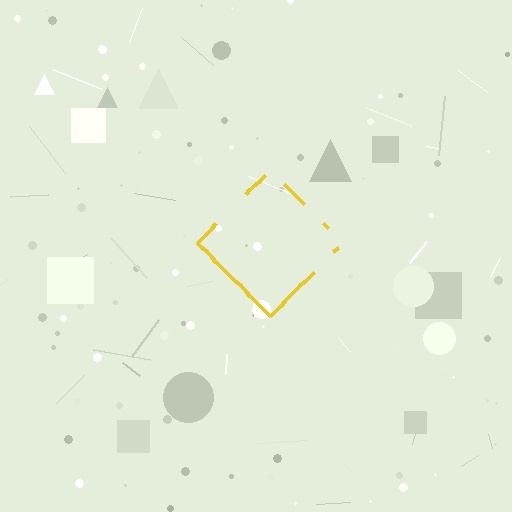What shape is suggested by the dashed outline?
The dashed outline suggests a diamond.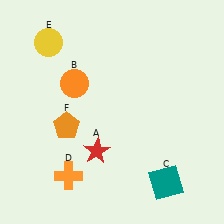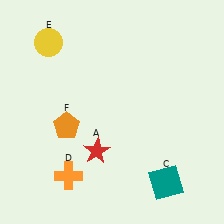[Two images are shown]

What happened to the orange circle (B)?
The orange circle (B) was removed in Image 2. It was in the top-left area of Image 1.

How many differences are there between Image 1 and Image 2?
There is 1 difference between the two images.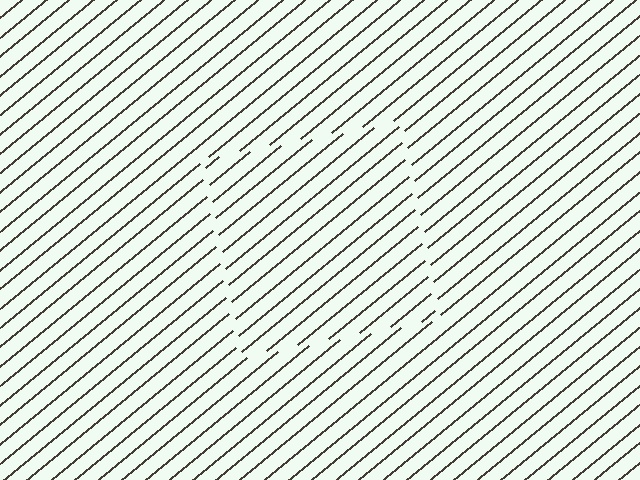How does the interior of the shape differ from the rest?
The interior of the shape contains the same grating, shifted by half a period — the contour is defined by the phase discontinuity where line-ends from the inner and outer gratings abut.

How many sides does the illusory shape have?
4 sides — the line-ends trace a square.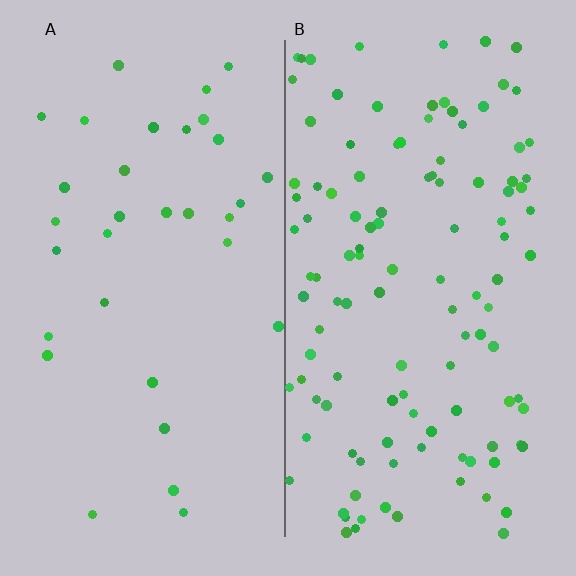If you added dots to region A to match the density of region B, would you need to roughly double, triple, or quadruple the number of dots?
Approximately quadruple.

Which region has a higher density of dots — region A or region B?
B (the right).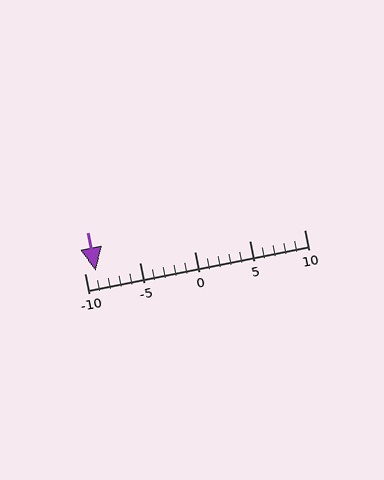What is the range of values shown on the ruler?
The ruler shows values from -10 to 10.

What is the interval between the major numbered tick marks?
The major tick marks are spaced 5 units apart.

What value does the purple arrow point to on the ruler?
The purple arrow points to approximately -9.